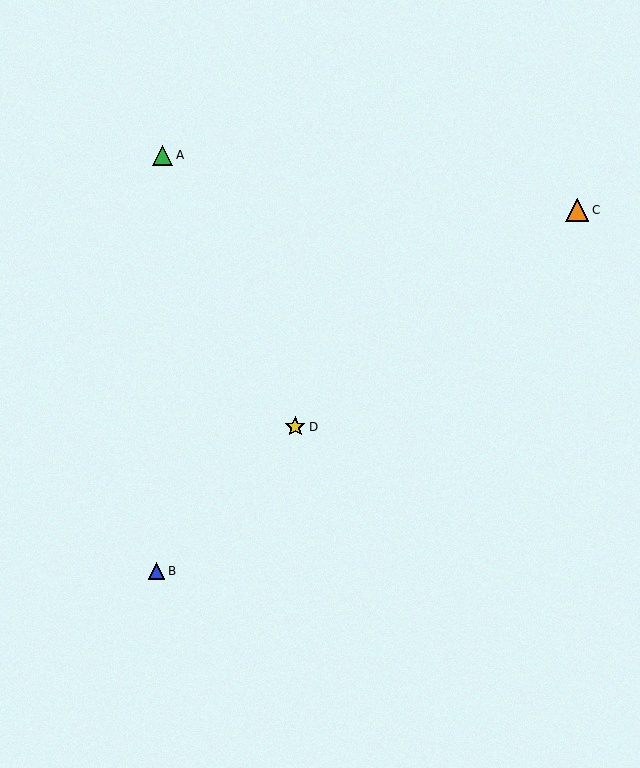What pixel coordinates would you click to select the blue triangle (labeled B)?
Click at (157, 571) to select the blue triangle B.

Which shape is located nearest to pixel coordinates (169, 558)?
The blue triangle (labeled B) at (157, 571) is nearest to that location.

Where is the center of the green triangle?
The center of the green triangle is at (163, 155).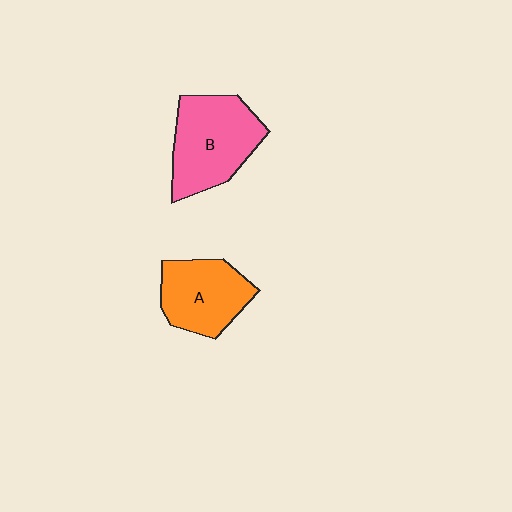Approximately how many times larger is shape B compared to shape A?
Approximately 1.3 times.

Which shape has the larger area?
Shape B (pink).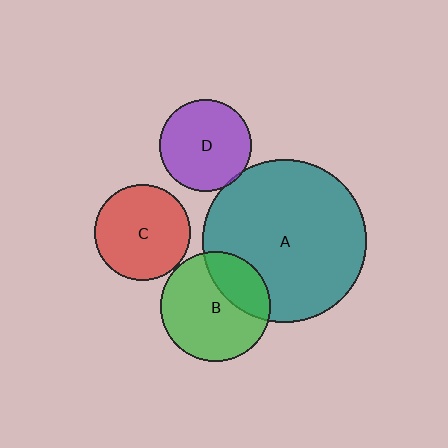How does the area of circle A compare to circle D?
Approximately 3.2 times.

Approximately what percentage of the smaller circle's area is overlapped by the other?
Approximately 5%.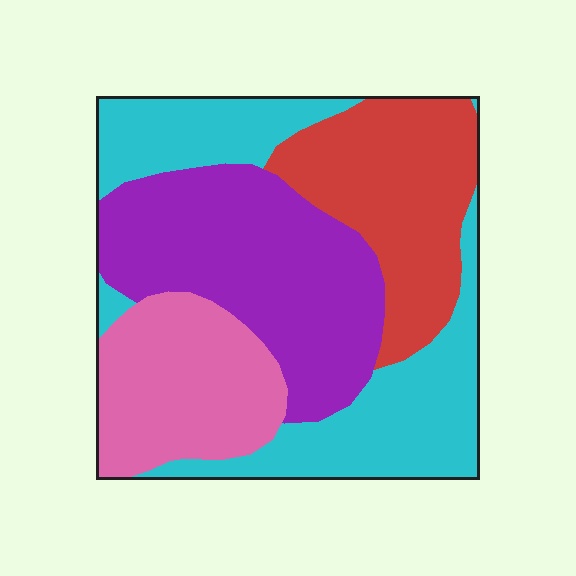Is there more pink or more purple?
Purple.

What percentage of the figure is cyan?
Cyan takes up about one third (1/3) of the figure.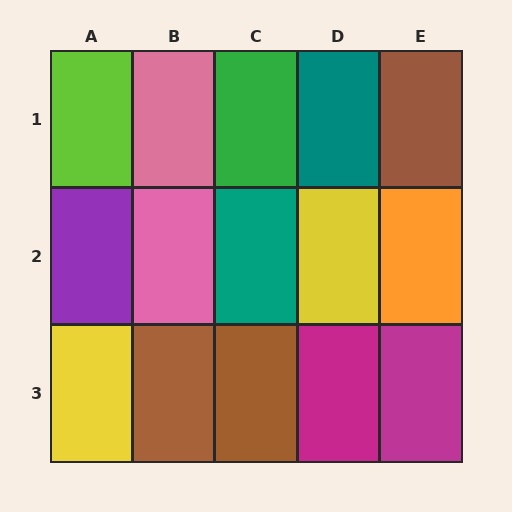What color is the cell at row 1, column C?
Green.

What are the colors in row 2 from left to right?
Purple, pink, teal, yellow, orange.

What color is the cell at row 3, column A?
Yellow.